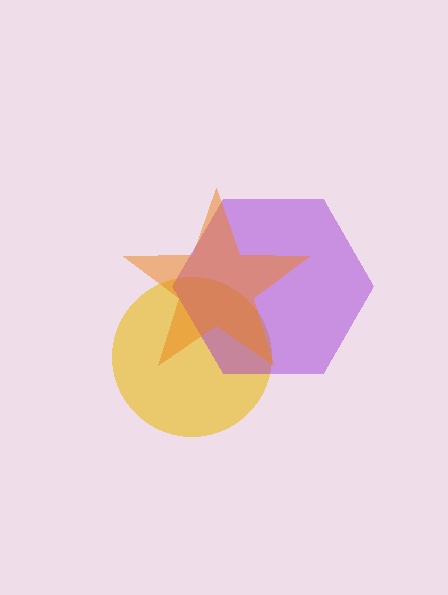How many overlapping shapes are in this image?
There are 3 overlapping shapes in the image.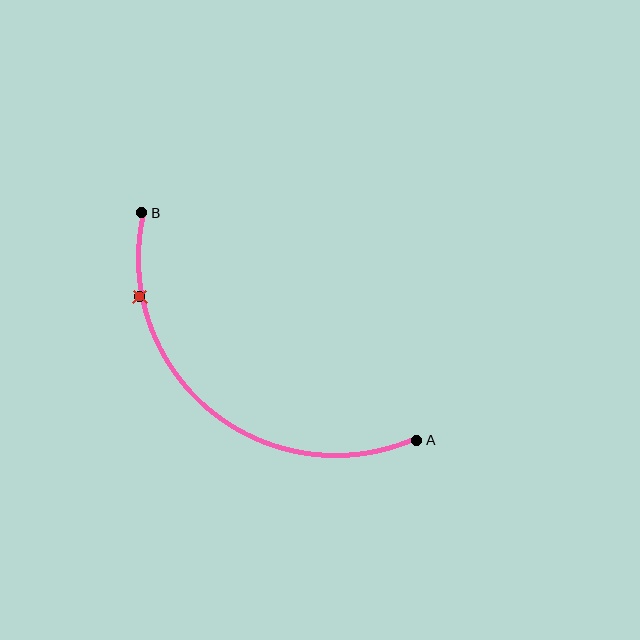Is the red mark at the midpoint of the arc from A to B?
No. The red mark lies on the arc but is closer to endpoint B. The arc midpoint would be at the point on the curve equidistant along the arc from both A and B.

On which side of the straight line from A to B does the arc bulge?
The arc bulges below and to the left of the straight line connecting A and B.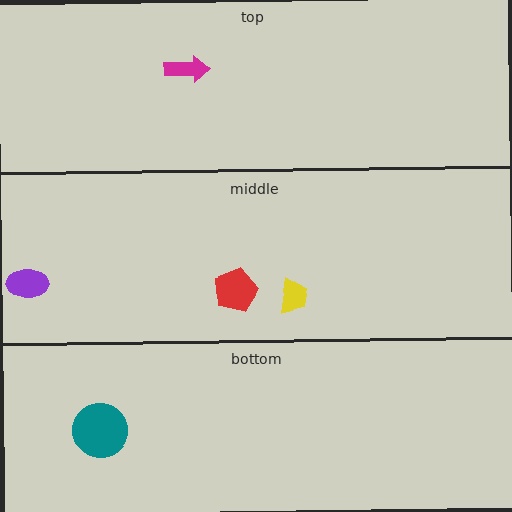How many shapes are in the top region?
1.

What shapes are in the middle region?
The purple ellipse, the yellow trapezoid, the red pentagon.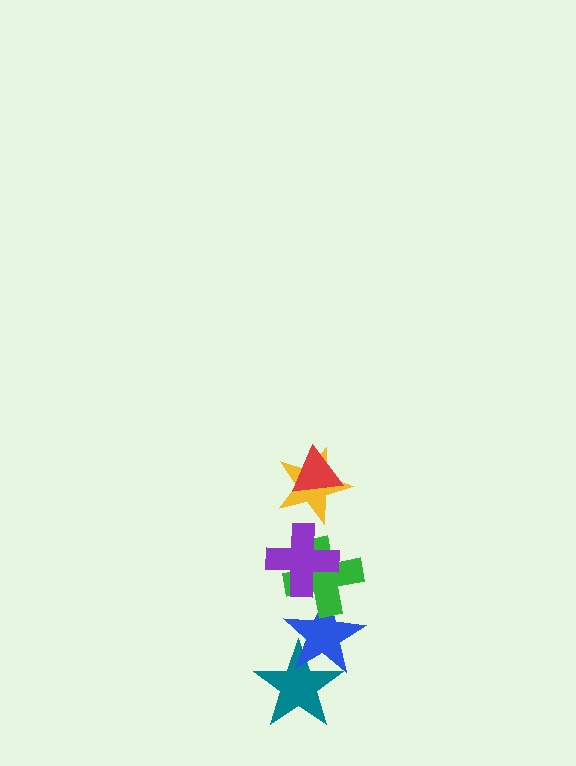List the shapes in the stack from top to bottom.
From top to bottom: the red triangle, the yellow star, the purple cross, the green cross, the blue star, the teal star.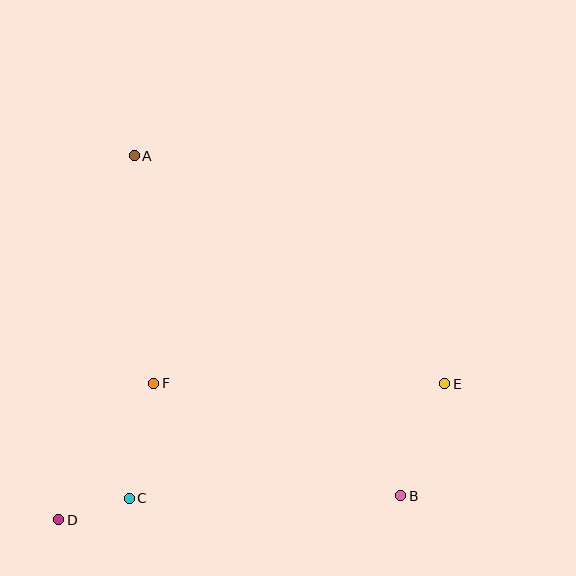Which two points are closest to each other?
Points C and D are closest to each other.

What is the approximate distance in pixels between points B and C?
The distance between B and C is approximately 271 pixels.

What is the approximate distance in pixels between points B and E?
The distance between B and E is approximately 120 pixels.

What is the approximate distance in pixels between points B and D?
The distance between B and D is approximately 343 pixels.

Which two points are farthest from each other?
Points A and B are farthest from each other.